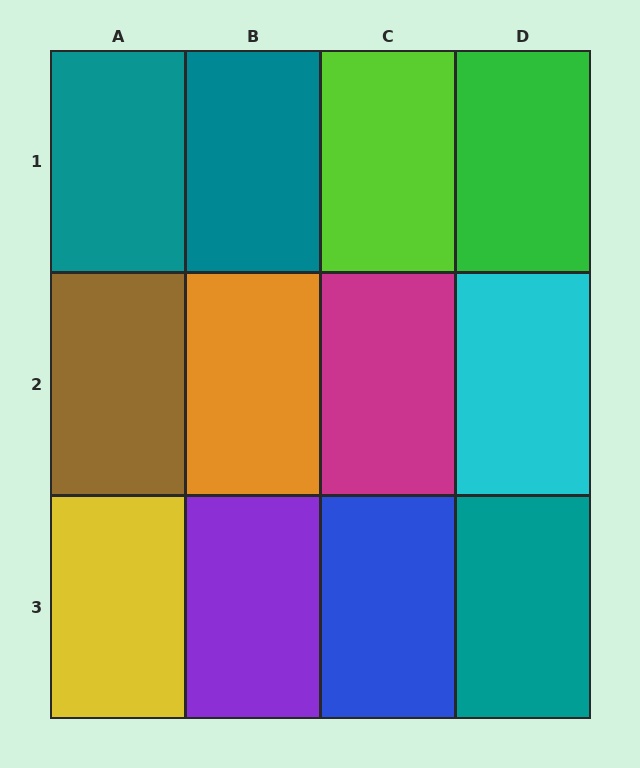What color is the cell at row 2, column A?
Brown.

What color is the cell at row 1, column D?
Green.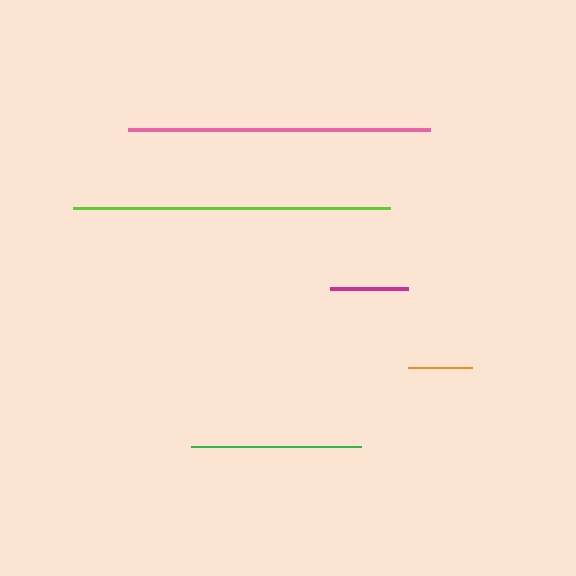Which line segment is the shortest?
The orange line is the shortest at approximately 64 pixels.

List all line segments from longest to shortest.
From longest to shortest: lime, pink, green, magenta, orange.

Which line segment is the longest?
The lime line is the longest at approximately 318 pixels.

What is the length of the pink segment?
The pink segment is approximately 302 pixels long.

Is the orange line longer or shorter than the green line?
The green line is longer than the orange line.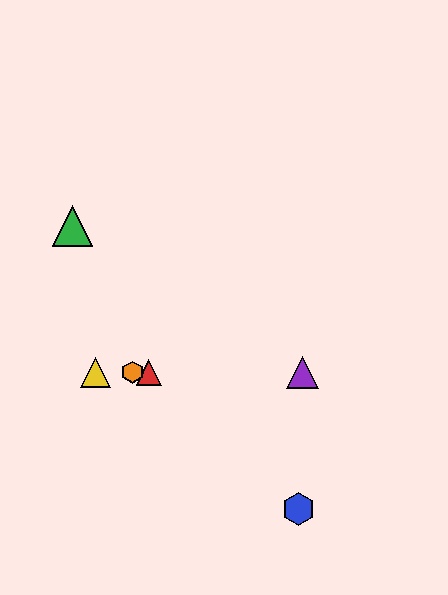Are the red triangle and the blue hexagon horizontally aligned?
No, the red triangle is at y≈372 and the blue hexagon is at y≈509.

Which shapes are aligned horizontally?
The red triangle, the yellow triangle, the purple triangle, the orange hexagon are aligned horizontally.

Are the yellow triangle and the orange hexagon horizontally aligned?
Yes, both are at y≈372.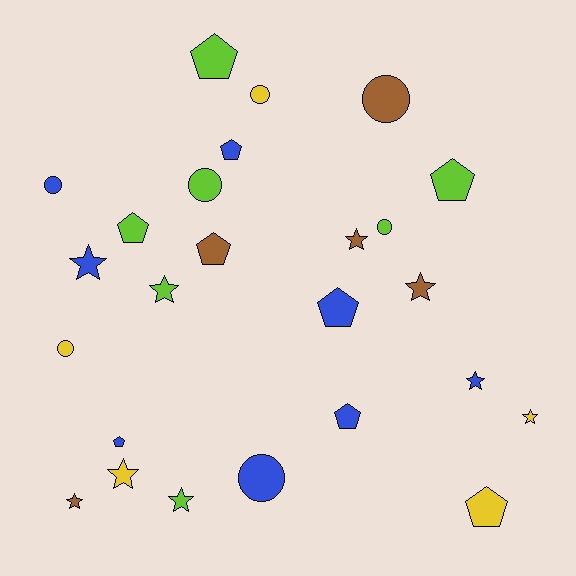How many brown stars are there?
There are 3 brown stars.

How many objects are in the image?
There are 25 objects.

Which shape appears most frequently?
Star, with 9 objects.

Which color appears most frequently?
Blue, with 8 objects.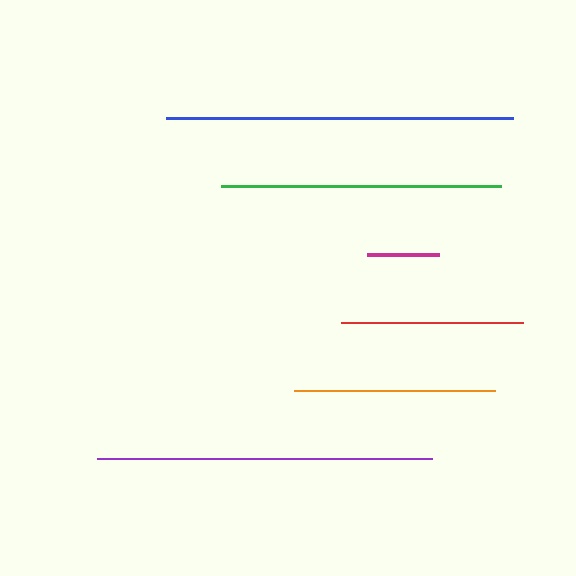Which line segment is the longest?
The blue line is the longest at approximately 347 pixels.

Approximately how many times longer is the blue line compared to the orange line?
The blue line is approximately 1.7 times the length of the orange line.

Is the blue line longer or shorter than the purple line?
The blue line is longer than the purple line.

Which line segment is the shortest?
The magenta line is the shortest at approximately 72 pixels.